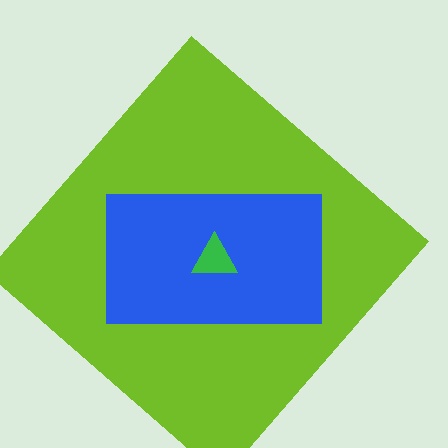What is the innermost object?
The green triangle.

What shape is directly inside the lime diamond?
The blue rectangle.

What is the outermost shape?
The lime diamond.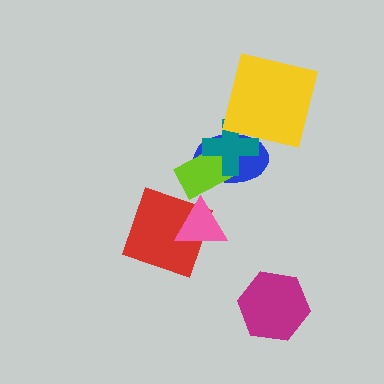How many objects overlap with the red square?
1 object overlaps with the red square.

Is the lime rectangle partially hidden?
Yes, it is partially covered by another shape.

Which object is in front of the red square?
The pink triangle is in front of the red square.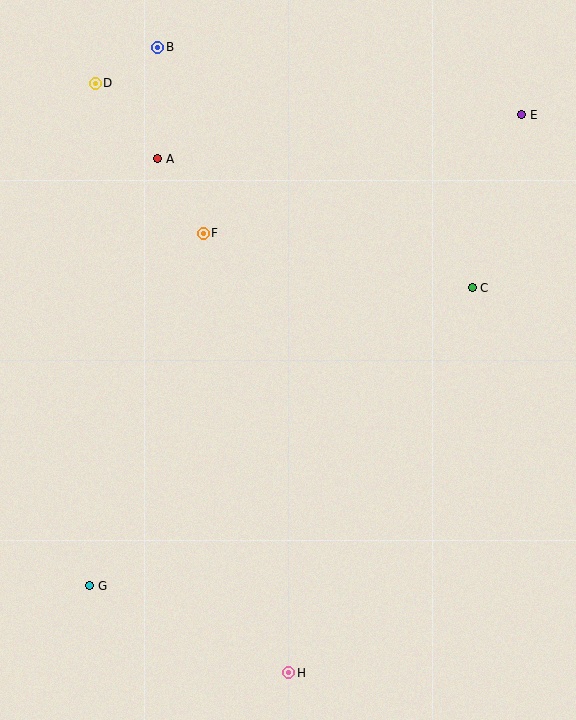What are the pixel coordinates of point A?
Point A is at (158, 159).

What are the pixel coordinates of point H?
Point H is at (289, 673).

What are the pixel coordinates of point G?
Point G is at (90, 586).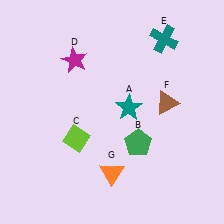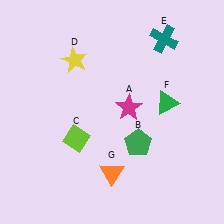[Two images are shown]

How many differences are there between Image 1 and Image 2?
There are 3 differences between the two images.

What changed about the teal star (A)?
In Image 1, A is teal. In Image 2, it changed to magenta.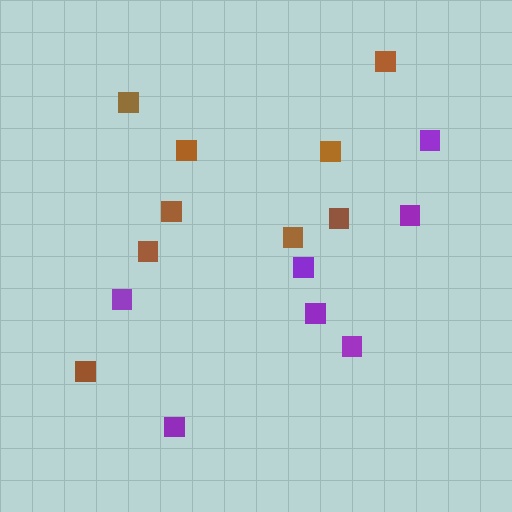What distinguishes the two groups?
There are 2 groups: one group of purple squares (7) and one group of brown squares (9).